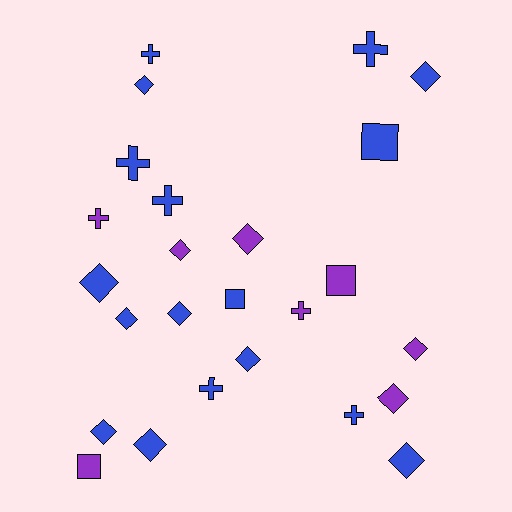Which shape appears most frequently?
Diamond, with 13 objects.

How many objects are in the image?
There are 25 objects.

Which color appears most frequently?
Blue, with 17 objects.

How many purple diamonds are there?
There are 4 purple diamonds.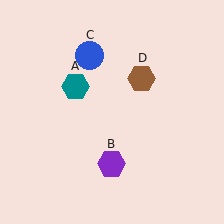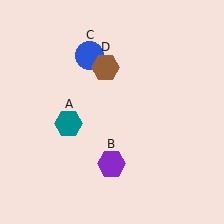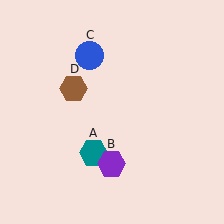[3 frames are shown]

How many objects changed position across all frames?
2 objects changed position: teal hexagon (object A), brown hexagon (object D).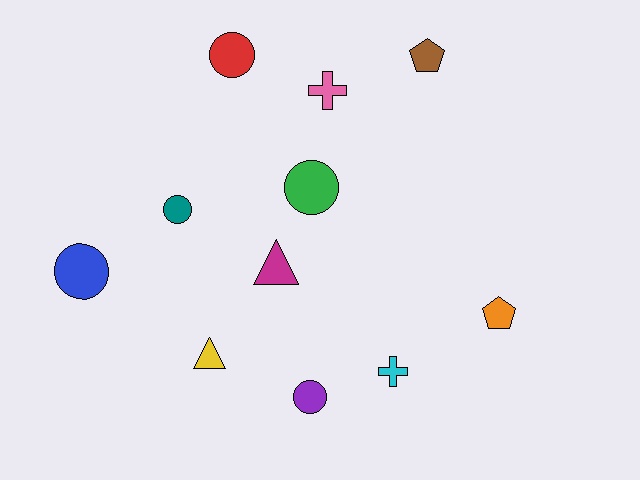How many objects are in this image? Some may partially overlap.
There are 11 objects.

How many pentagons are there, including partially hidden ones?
There are 2 pentagons.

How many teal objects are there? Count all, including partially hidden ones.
There is 1 teal object.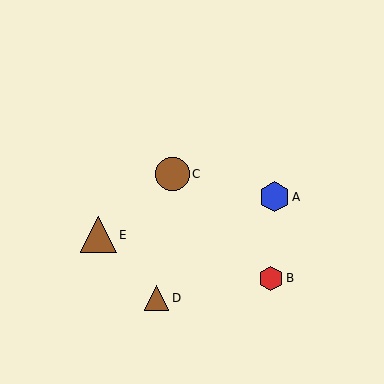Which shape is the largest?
The brown triangle (labeled E) is the largest.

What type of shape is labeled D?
Shape D is a brown triangle.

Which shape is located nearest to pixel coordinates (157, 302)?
The brown triangle (labeled D) at (157, 298) is nearest to that location.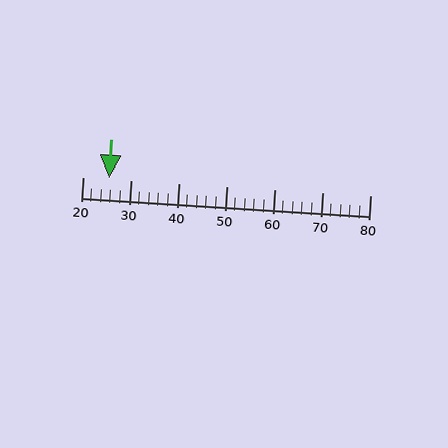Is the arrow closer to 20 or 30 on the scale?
The arrow is closer to 30.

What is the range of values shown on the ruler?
The ruler shows values from 20 to 80.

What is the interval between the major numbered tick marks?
The major tick marks are spaced 10 units apart.